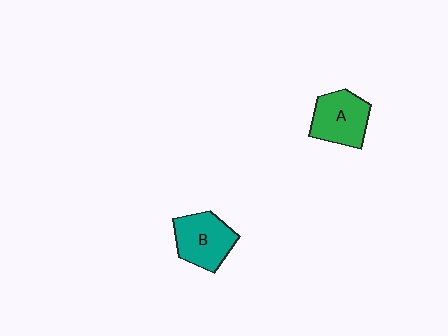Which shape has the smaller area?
Shape B (teal).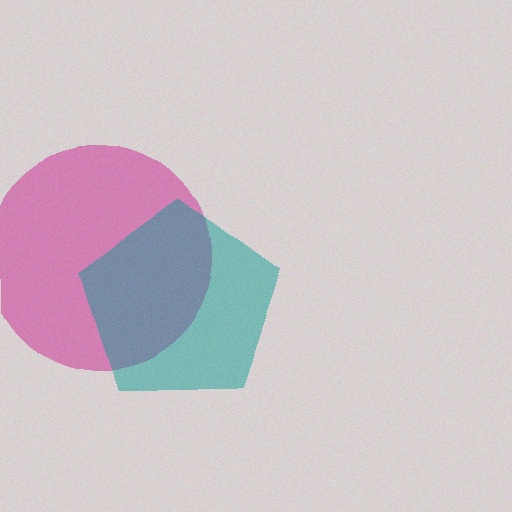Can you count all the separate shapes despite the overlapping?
Yes, there are 2 separate shapes.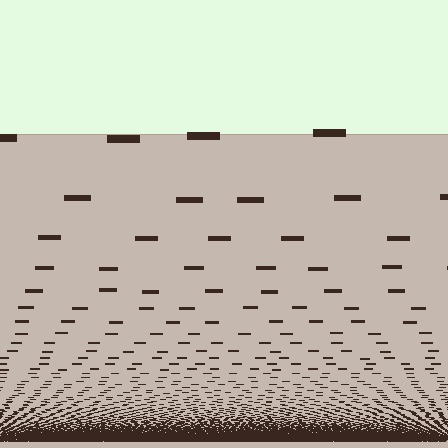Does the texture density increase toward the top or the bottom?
Density increases toward the bottom.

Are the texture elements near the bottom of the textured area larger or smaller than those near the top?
Smaller. The gradient is inverted — elements near the bottom are smaller and denser.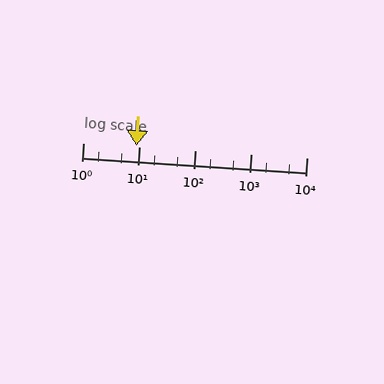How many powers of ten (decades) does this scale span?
The scale spans 4 decades, from 1 to 10000.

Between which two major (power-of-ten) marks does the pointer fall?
The pointer is between 1 and 10.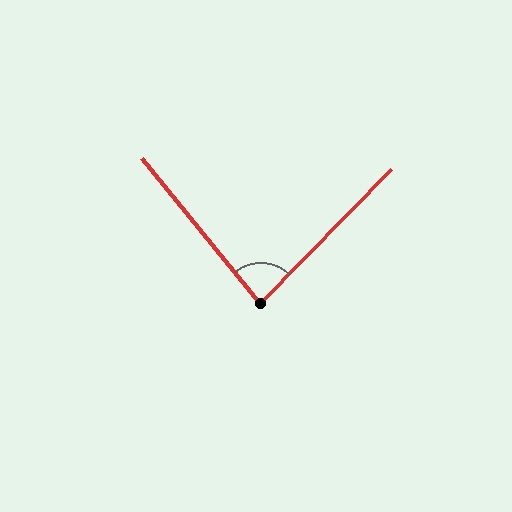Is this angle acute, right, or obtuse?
It is acute.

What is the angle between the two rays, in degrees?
Approximately 83 degrees.